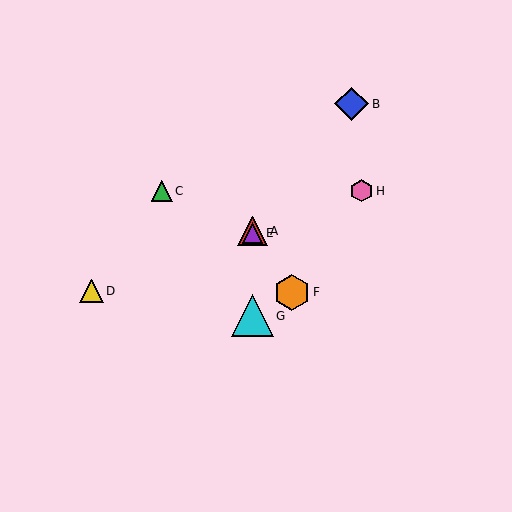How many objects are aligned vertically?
3 objects (A, E, G) are aligned vertically.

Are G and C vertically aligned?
No, G is at x≈253 and C is at x≈162.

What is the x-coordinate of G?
Object G is at x≈253.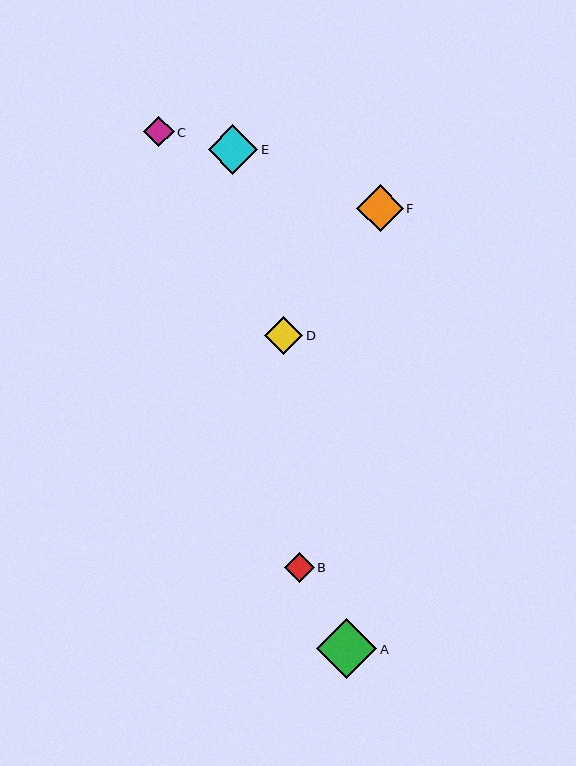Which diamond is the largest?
Diamond A is the largest with a size of approximately 61 pixels.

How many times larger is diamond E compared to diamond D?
Diamond E is approximately 1.3 times the size of diamond D.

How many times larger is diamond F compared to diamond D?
Diamond F is approximately 1.2 times the size of diamond D.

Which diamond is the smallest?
Diamond B is the smallest with a size of approximately 29 pixels.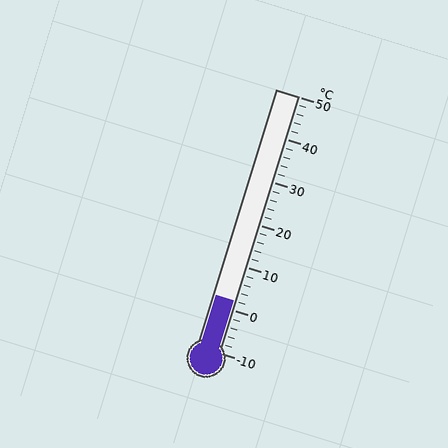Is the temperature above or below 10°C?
The temperature is below 10°C.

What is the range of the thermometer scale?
The thermometer scale ranges from -10°C to 50°C.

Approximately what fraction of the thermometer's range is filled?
The thermometer is filled to approximately 20% of its range.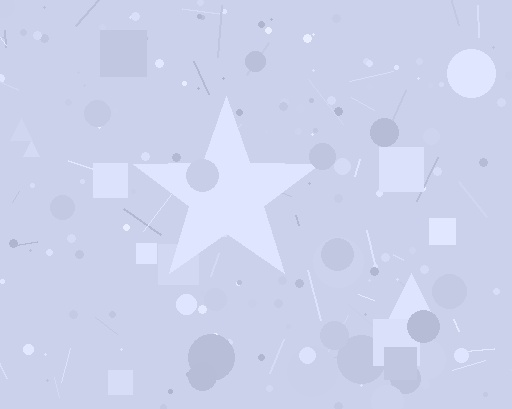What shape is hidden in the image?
A star is hidden in the image.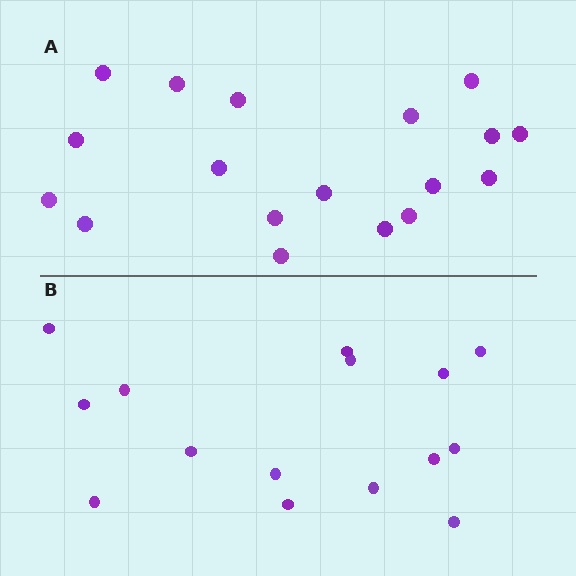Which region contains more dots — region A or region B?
Region A (the top region) has more dots.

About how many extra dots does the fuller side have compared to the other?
Region A has just a few more — roughly 2 or 3 more dots than region B.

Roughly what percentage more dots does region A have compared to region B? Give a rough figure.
About 20% more.